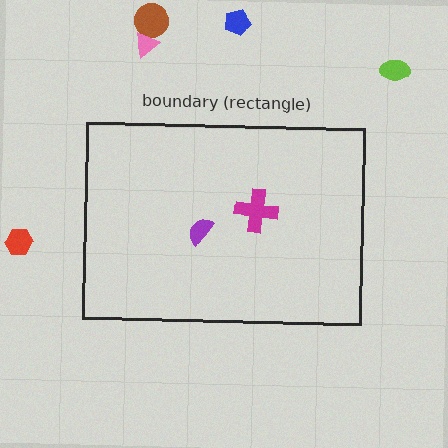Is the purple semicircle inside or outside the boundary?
Inside.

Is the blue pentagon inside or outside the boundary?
Outside.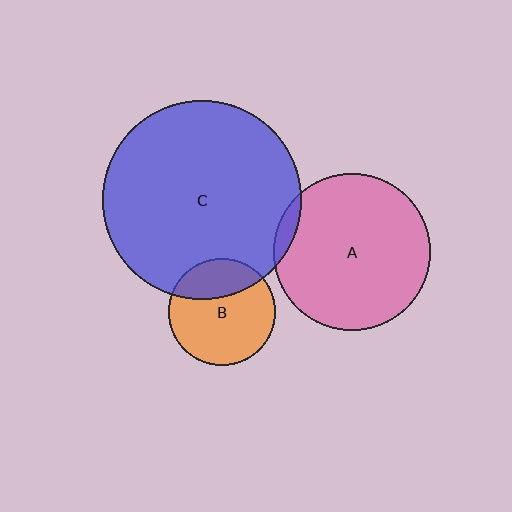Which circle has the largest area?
Circle C (blue).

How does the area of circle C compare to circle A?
Approximately 1.6 times.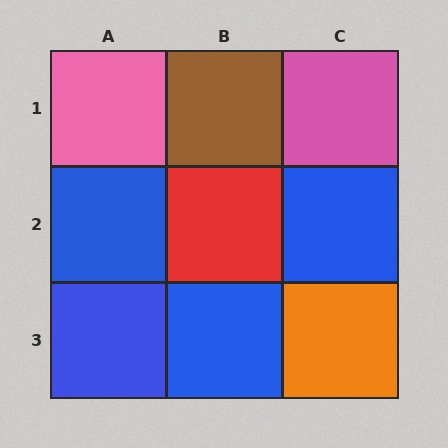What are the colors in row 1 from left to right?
Pink, brown, pink.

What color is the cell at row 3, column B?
Blue.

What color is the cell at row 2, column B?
Red.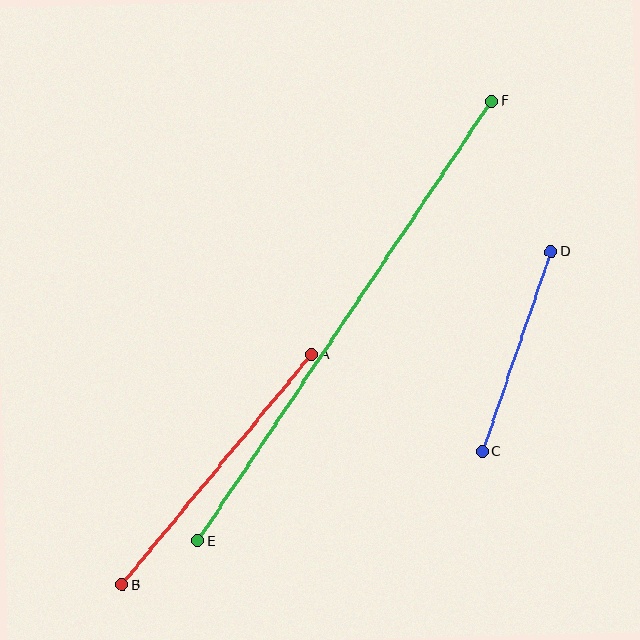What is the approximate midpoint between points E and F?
The midpoint is at approximately (345, 321) pixels.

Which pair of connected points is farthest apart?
Points E and F are farthest apart.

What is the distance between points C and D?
The distance is approximately 211 pixels.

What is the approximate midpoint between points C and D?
The midpoint is at approximately (517, 351) pixels.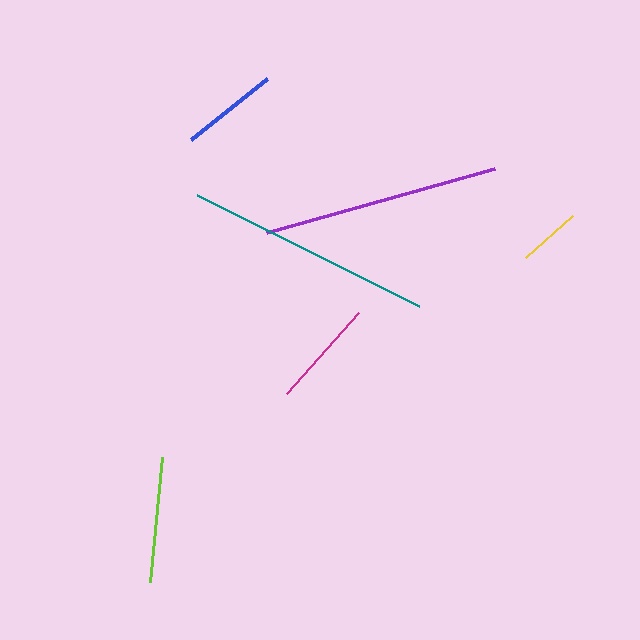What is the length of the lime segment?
The lime segment is approximately 125 pixels long.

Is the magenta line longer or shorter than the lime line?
The lime line is longer than the magenta line.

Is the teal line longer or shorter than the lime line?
The teal line is longer than the lime line.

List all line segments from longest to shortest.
From longest to shortest: teal, purple, lime, magenta, blue, yellow.